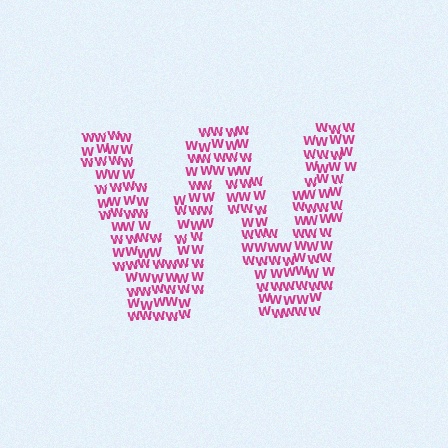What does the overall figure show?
The overall figure shows the letter W.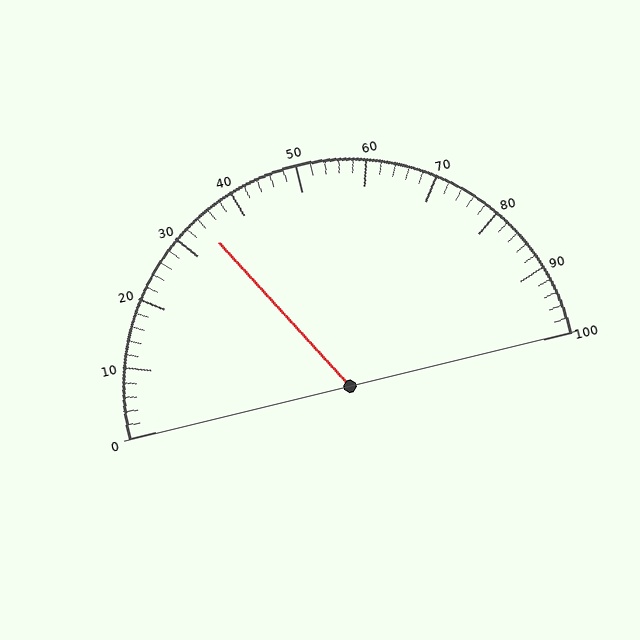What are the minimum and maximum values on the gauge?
The gauge ranges from 0 to 100.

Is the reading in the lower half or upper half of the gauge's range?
The reading is in the lower half of the range (0 to 100).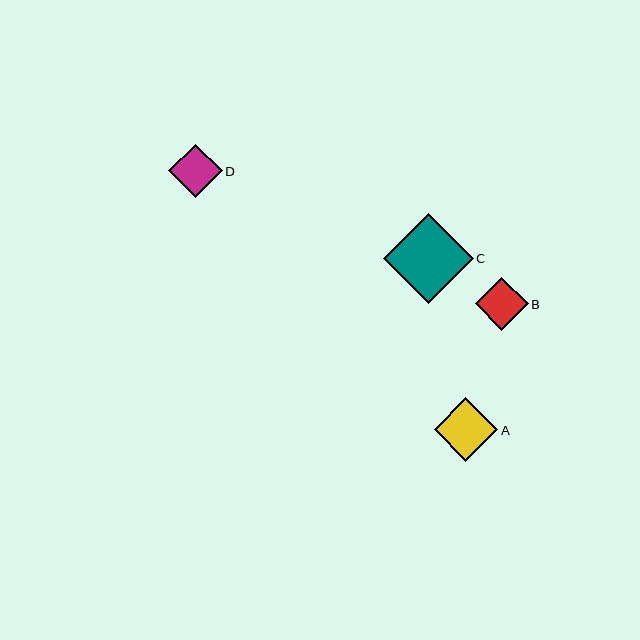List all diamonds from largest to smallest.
From largest to smallest: C, A, D, B.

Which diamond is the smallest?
Diamond B is the smallest with a size of approximately 53 pixels.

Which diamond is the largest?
Diamond C is the largest with a size of approximately 90 pixels.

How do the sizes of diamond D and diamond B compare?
Diamond D and diamond B are approximately the same size.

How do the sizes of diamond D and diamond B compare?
Diamond D and diamond B are approximately the same size.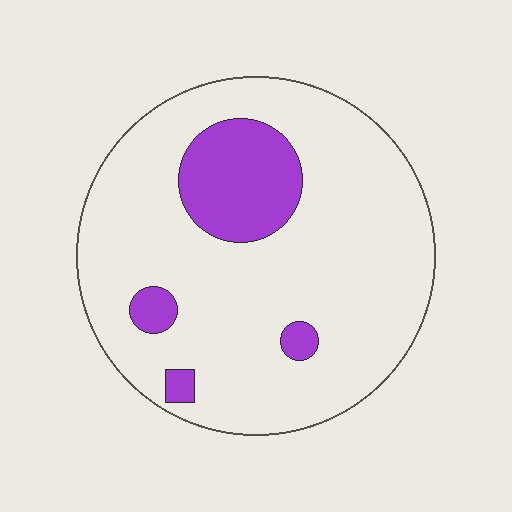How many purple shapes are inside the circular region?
4.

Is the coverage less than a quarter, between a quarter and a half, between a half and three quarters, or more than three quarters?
Less than a quarter.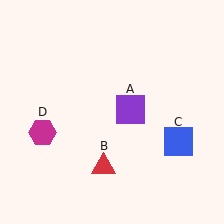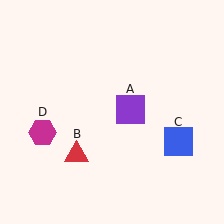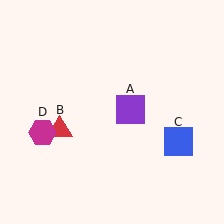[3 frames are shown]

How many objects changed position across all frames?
1 object changed position: red triangle (object B).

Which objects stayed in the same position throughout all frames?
Purple square (object A) and blue square (object C) and magenta hexagon (object D) remained stationary.